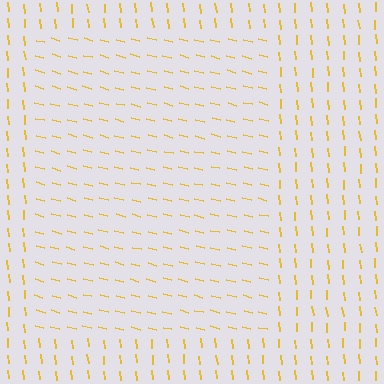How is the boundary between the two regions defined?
The boundary is defined purely by a change in line orientation (approximately 70 degrees difference). All lines are the same color and thickness.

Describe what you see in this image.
The image is filled with small yellow line segments. A rectangle region in the image has lines oriented differently from the surrounding lines, creating a visible texture boundary.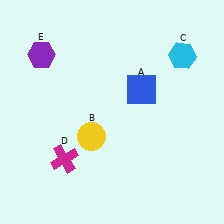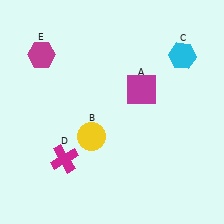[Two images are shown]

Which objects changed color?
A changed from blue to magenta. E changed from purple to magenta.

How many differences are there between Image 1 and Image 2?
There are 2 differences between the two images.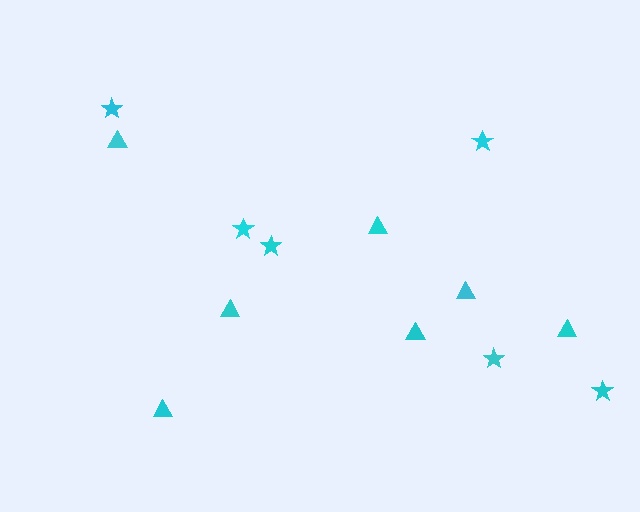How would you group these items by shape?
There are 2 groups: one group of triangles (7) and one group of stars (6).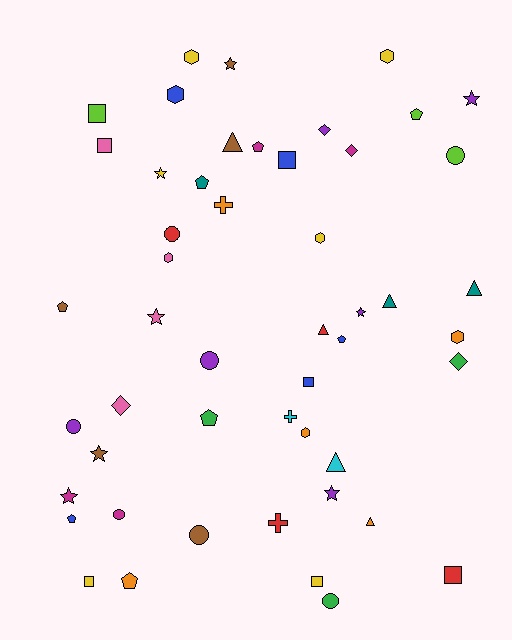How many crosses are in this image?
There are 3 crosses.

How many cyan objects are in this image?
There are 2 cyan objects.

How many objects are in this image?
There are 50 objects.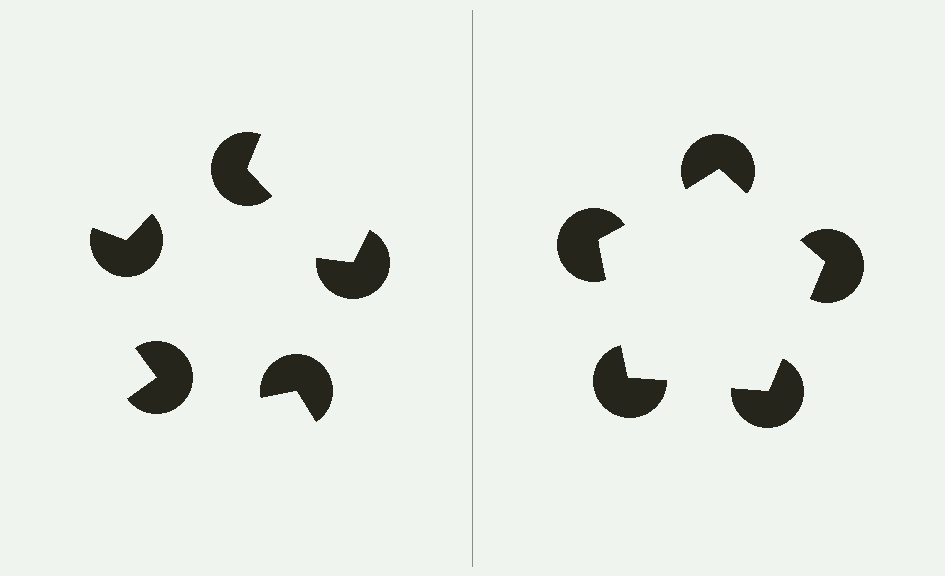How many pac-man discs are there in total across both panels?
10 — 5 on each side.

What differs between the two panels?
The pac-man discs are positioned identically on both sides; only the wedge orientations differ. On the right they align to a pentagon; on the left they are misaligned.